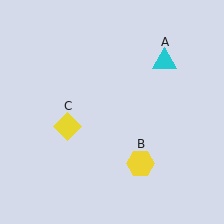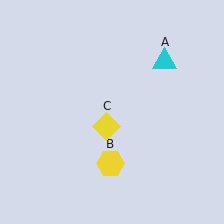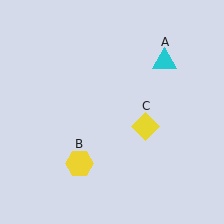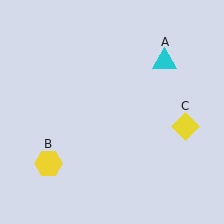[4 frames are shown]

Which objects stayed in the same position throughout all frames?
Cyan triangle (object A) remained stationary.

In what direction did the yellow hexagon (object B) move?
The yellow hexagon (object B) moved left.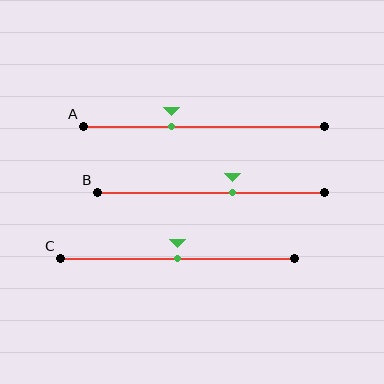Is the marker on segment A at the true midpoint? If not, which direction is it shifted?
No, the marker on segment A is shifted to the left by about 13% of the segment length.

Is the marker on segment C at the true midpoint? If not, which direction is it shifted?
Yes, the marker on segment C is at the true midpoint.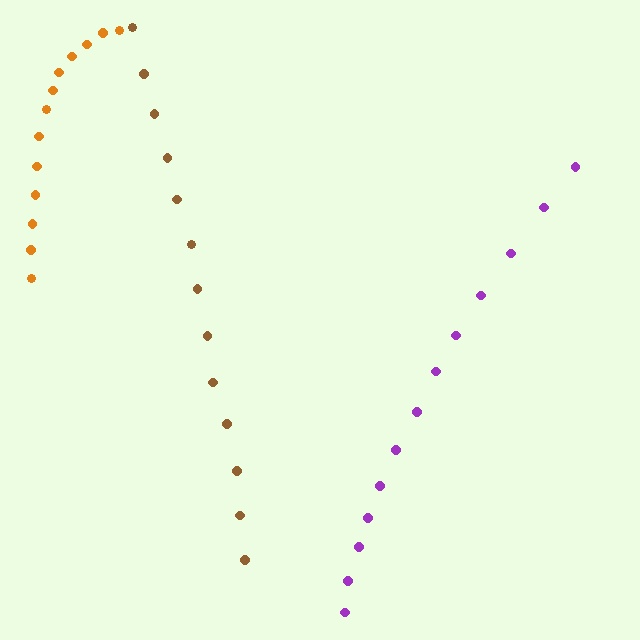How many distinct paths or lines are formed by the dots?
There are 3 distinct paths.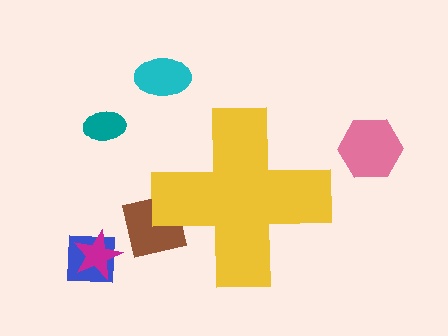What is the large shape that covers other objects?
A yellow cross.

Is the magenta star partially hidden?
No, the magenta star is fully visible.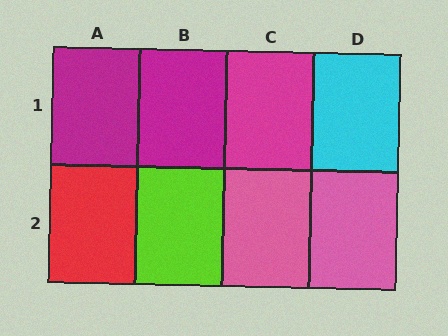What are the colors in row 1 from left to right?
Magenta, magenta, magenta, cyan.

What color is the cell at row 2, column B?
Lime.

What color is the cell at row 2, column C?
Pink.